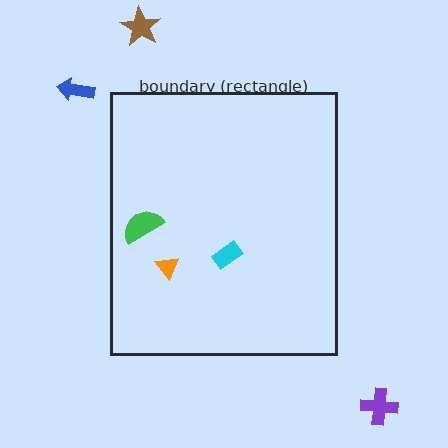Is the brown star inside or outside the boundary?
Outside.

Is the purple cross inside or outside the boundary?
Outside.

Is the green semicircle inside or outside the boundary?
Inside.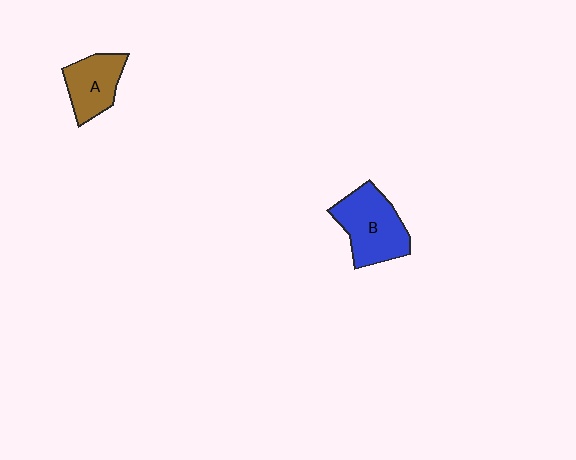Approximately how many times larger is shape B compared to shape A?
Approximately 1.4 times.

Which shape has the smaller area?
Shape A (brown).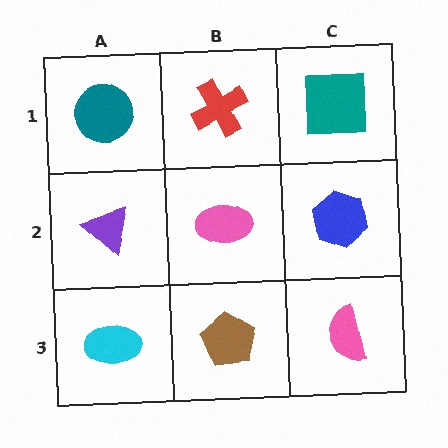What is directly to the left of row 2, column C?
A pink ellipse.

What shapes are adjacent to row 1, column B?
A pink ellipse (row 2, column B), a teal circle (row 1, column A), a teal square (row 1, column C).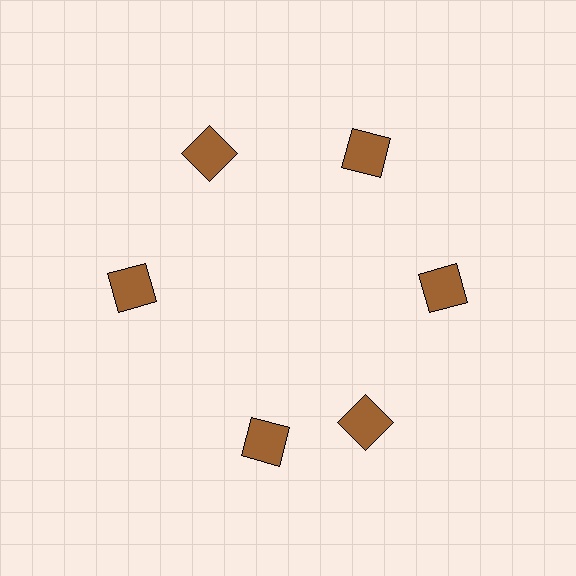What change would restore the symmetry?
The symmetry would be restored by rotating it back into even spacing with its neighbors so that all 6 squares sit at equal angles and equal distance from the center.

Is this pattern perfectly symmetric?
No. The 6 brown squares are arranged in a ring, but one element near the 7 o'clock position is rotated out of alignment along the ring, breaking the 6-fold rotational symmetry.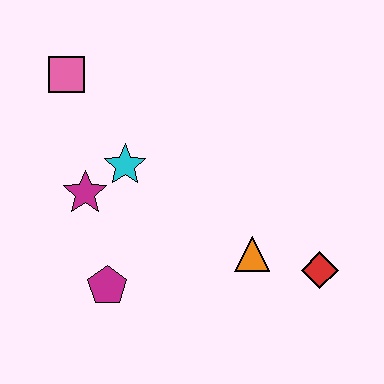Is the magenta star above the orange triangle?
Yes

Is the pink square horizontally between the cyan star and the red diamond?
No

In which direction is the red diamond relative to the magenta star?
The red diamond is to the right of the magenta star.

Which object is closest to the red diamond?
The orange triangle is closest to the red diamond.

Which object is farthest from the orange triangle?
The pink square is farthest from the orange triangle.